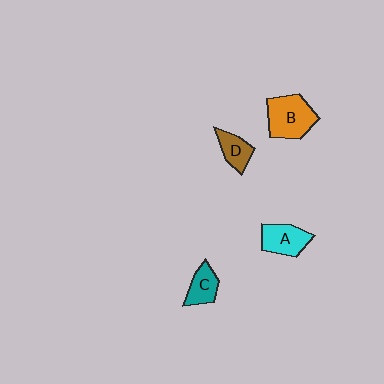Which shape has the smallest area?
Shape D (brown).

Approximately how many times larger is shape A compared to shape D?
Approximately 1.4 times.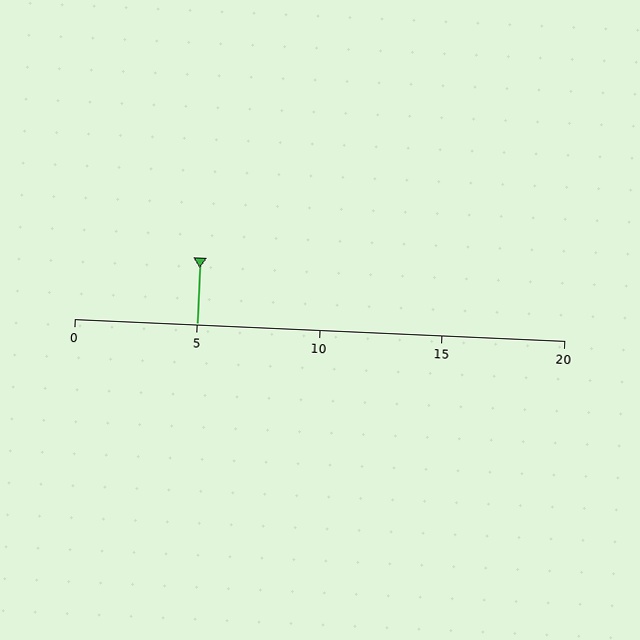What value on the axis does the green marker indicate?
The marker indicates approximately 5.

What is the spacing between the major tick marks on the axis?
The major ticks are spaced 5 apart.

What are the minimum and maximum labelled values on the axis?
The axis runs from 0 to 20.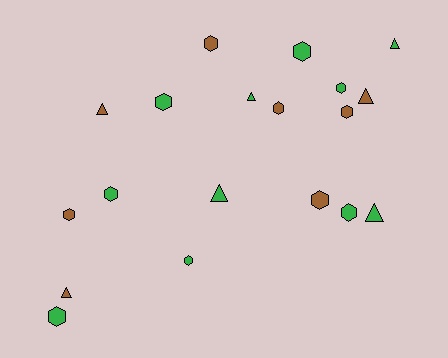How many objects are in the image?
There are 19 objects.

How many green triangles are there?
There are 4 green triangles.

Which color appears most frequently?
Green, with 11 objects.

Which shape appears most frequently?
Hexagon, with 12 objects.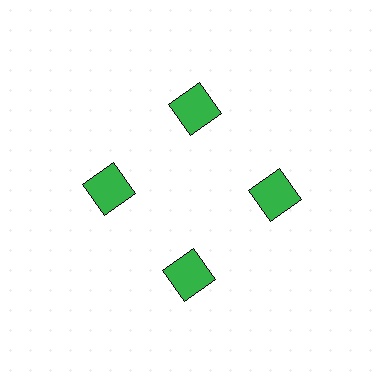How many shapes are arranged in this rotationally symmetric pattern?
There are 4 shapes, arranged in 4 groups of 1.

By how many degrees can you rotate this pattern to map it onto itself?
The pattern maps onto itself every 90 degrees of rotation.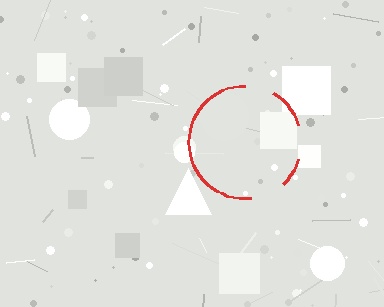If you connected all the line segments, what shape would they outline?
They would outline a circle.